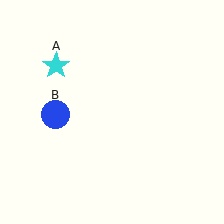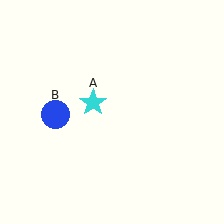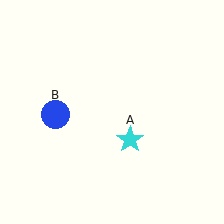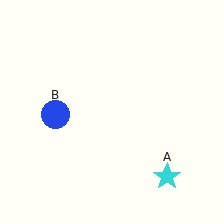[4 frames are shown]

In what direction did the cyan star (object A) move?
The cyan star (object A) moved down and to the right.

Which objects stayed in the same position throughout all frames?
Blue circle (object B) remained stationary.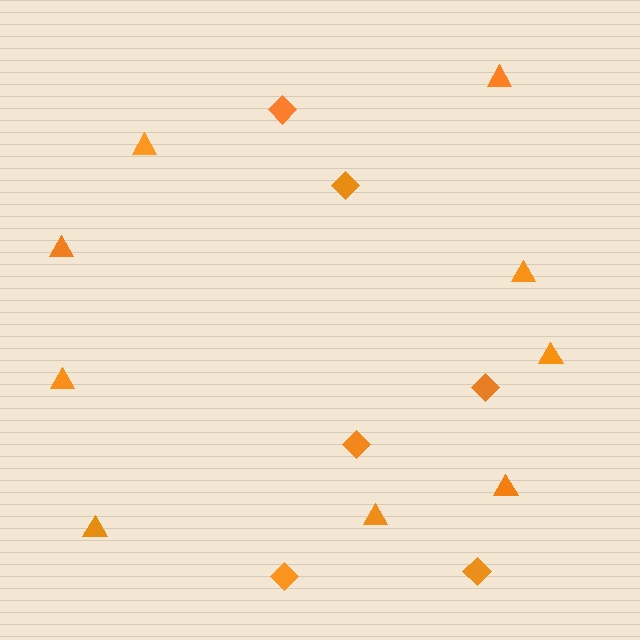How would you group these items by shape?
There are 2 groups: one group of diamonds (6) and one group of triangles (9).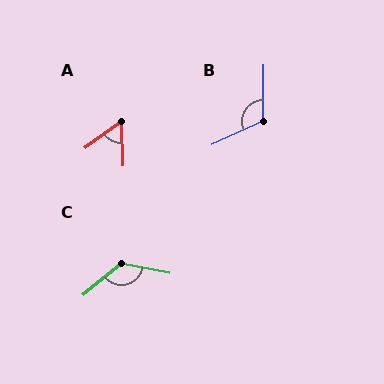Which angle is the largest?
C, at approximately 130 degrees.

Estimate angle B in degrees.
Approximately 114 degrees.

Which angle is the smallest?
A, at approximately 56 degrees.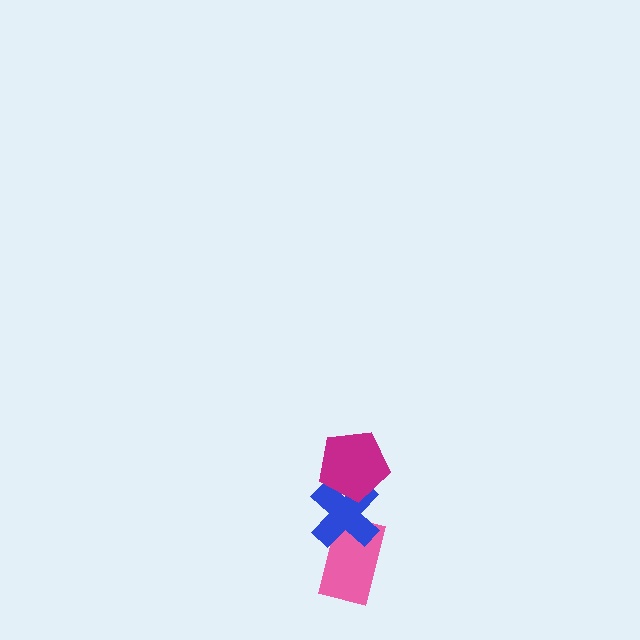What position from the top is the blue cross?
The blue cross is 2nd from the top.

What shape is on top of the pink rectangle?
The blue cross is on top of the pink rectangle.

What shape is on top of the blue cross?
The magenta pentagon is on top of the blue cross.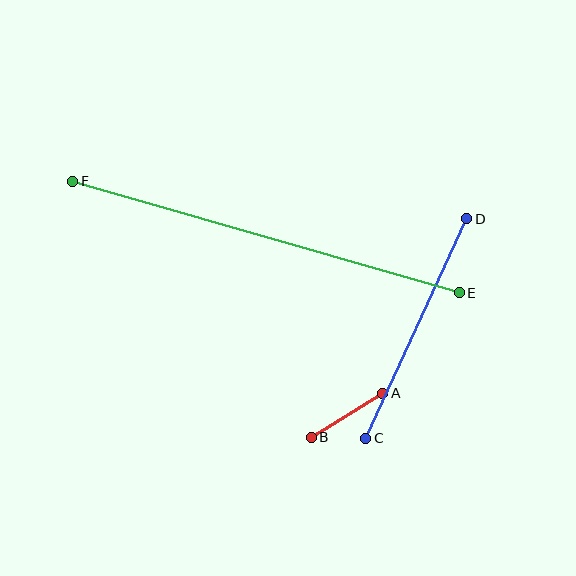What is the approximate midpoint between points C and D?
The midpoint is at approximately (416, 328) pixels.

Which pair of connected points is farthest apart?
Points E and F are farthest apart.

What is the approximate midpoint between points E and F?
The midpoint is at approximately (266, 237) pixels.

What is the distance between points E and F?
The distance is approximately 402 pixels.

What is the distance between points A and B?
The distance is approximately 84 pixels.